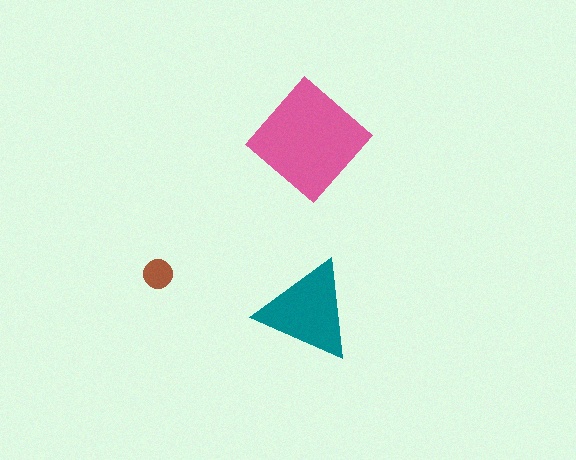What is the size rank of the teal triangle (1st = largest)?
2nd.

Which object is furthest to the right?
The pink diamond is rightmost.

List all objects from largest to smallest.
The pink diamond, the teal triangle, the brown circle.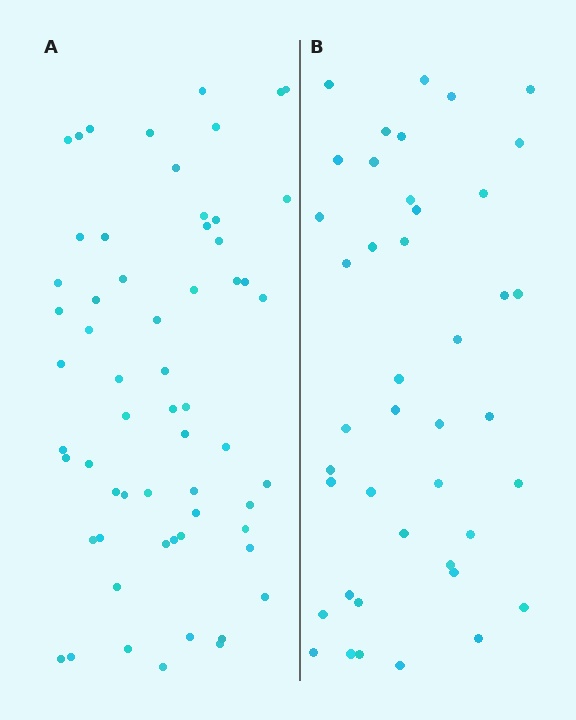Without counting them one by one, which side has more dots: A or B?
Region A (the left region) has more dots.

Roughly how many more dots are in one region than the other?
Region A has approximately 20 more dots than region B.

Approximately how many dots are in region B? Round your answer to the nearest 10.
About 40 dots. (The exact count is 42, which rounds to 40.)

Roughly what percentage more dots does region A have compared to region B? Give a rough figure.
About 45% more.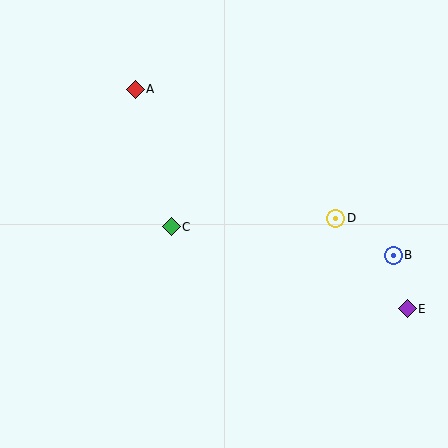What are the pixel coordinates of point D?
Point D is at (336, 218).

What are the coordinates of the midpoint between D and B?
The midpoint between D and B is at (364, 237).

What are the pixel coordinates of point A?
Point A is at (135, 89).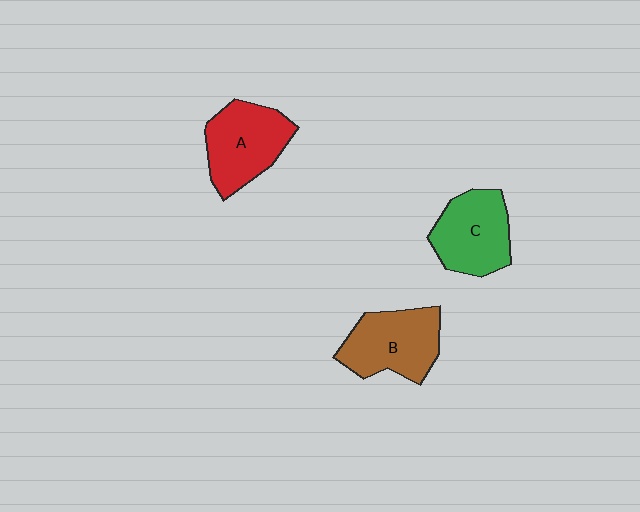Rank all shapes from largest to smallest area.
From largest to smallest: B (brown), A (red), C (green).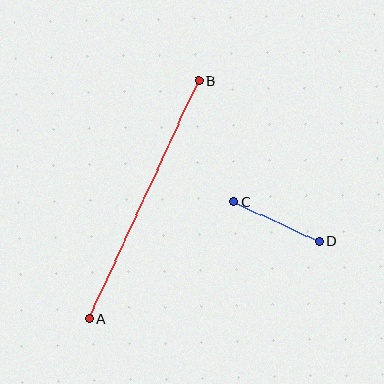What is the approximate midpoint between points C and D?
The midpoint is at approximately (277, 222) pixels.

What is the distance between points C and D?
The distance is approximately 94 pixels.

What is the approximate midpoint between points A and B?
The midpoint is at approximately (144, 200) pixels.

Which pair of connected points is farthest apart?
Points A and B are farthest apart.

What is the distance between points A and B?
The distance is approximately 263 pixels.